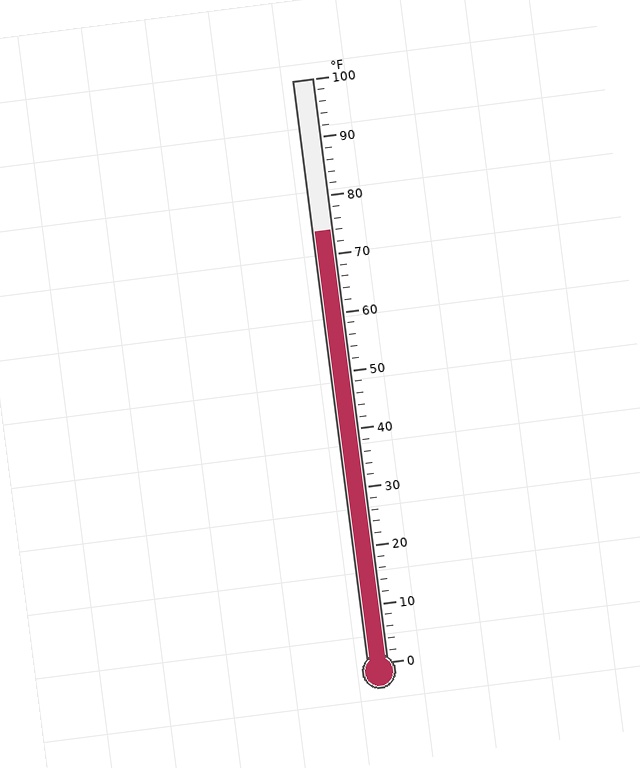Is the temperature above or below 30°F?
The temperature is above 30°F.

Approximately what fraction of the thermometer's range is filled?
The thermometer is filled to approximately 75% of its range.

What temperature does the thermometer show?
The thermometer shows approximately 74°F.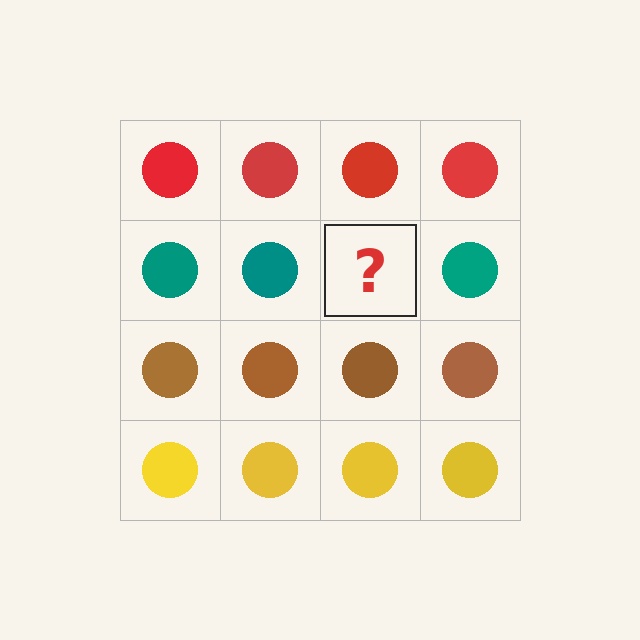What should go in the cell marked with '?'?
The missing cell should contain a teal circle.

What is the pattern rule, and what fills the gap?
The rule is that each row has a consistent color. The gap should be filled with a teal circle.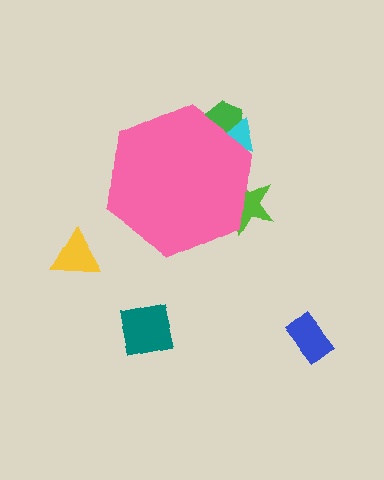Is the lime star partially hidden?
Yes, the lime star is partially hidden behind the pink hexagon.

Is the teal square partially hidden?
No, the teal square is fully visible.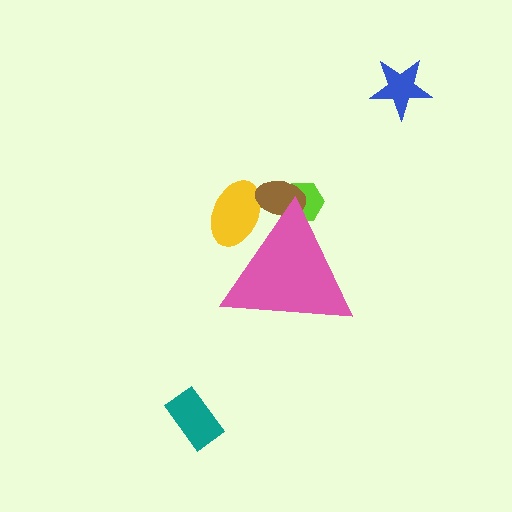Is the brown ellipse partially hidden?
Yes, the brown ellipse is partially hidden behind the pink triangle.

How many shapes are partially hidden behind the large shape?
3 shapes are partially hidden.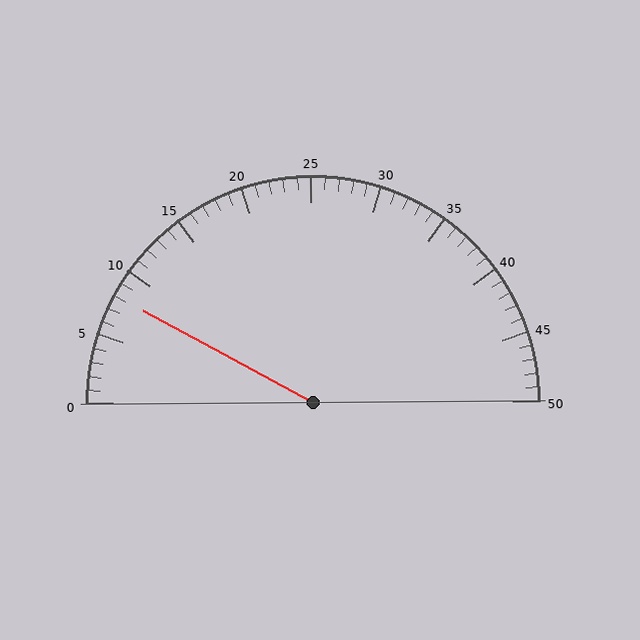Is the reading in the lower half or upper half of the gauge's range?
The reading is in the lower half of the range (0 to 50).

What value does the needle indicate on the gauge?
The needle indicates approximately 8.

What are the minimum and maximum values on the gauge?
The gauge ranges from 0 to 50.